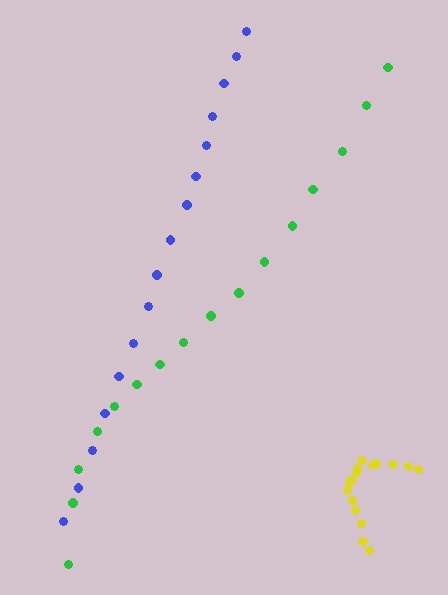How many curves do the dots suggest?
There are 3 distinct paths.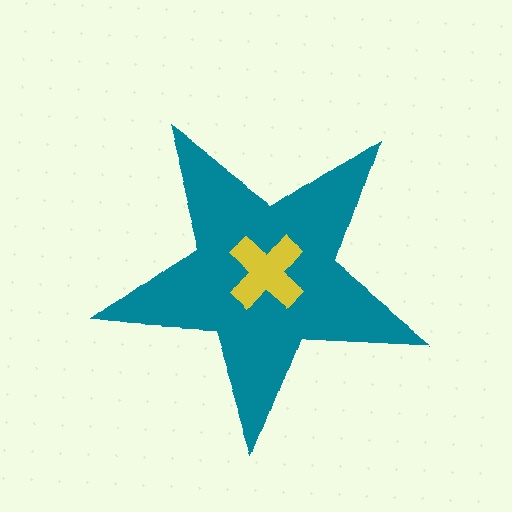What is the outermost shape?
The teal star.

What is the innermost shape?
The yellow cross.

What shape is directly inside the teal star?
The yellow cross.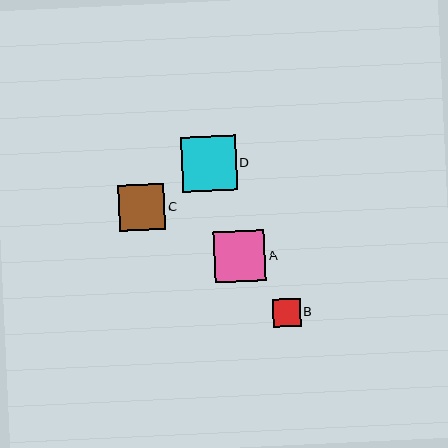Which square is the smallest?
Square B is the smallest with a size of approximately 28 pixels.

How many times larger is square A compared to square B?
Square A is approximately 1.8 times the size of square B.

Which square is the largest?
Square D is the largest with a size of approximately 55 pixels.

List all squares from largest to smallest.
From largest to smallest: D, A, C, B.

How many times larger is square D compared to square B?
Square D is approximately 2.0 times the size of square B.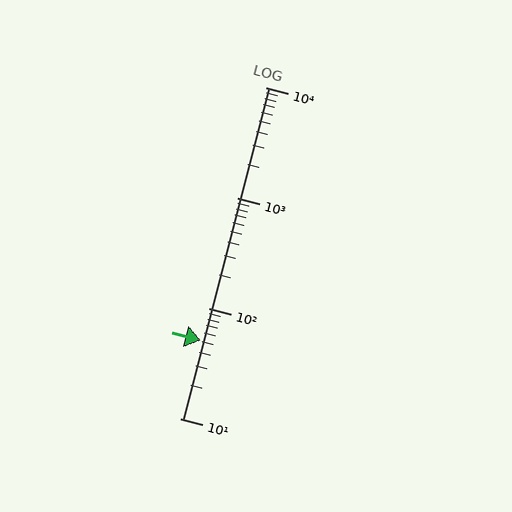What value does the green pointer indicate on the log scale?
The pointer indicates approximately 51.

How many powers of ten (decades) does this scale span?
The scale spans 3 decades, from 10 to 10000.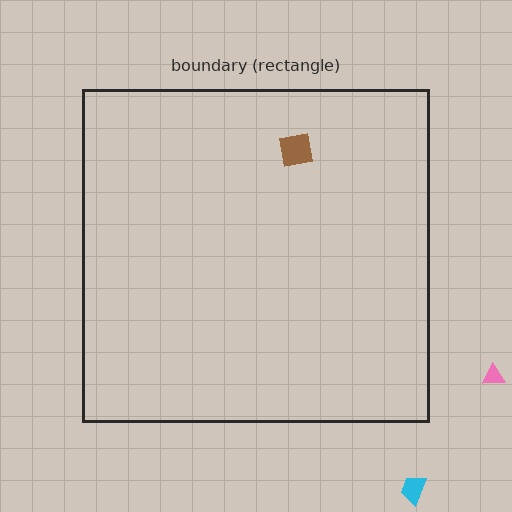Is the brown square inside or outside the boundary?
Inside.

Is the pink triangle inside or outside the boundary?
Outside.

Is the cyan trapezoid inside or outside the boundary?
Outside.